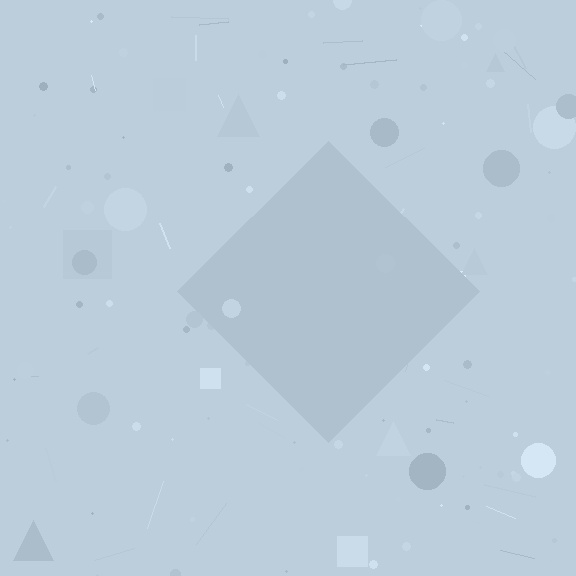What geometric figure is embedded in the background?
A diamond is embedded in the background.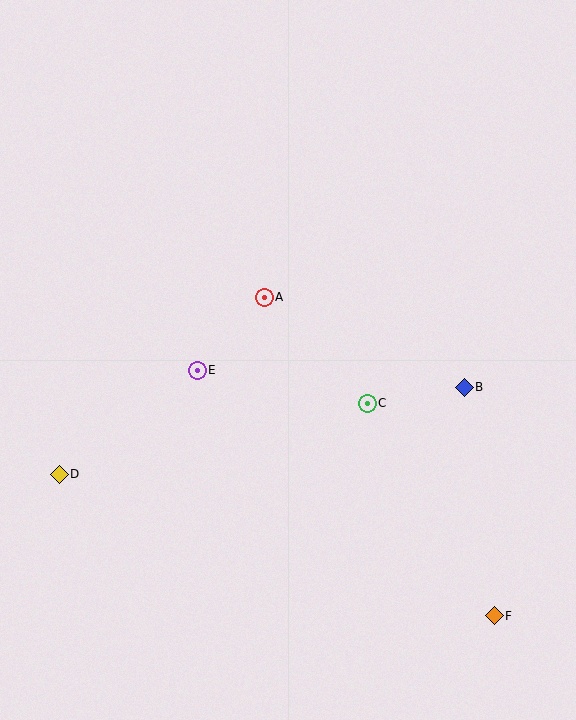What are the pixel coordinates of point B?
Point B is at (464, 387).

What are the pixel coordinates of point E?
Point E is at (197, 370).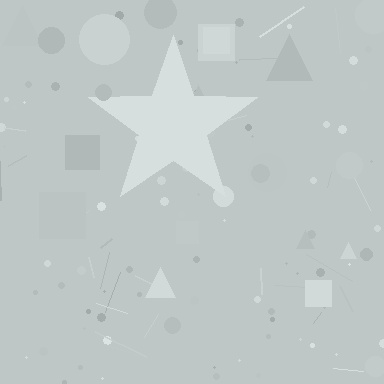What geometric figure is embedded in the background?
A star is embedded in the background.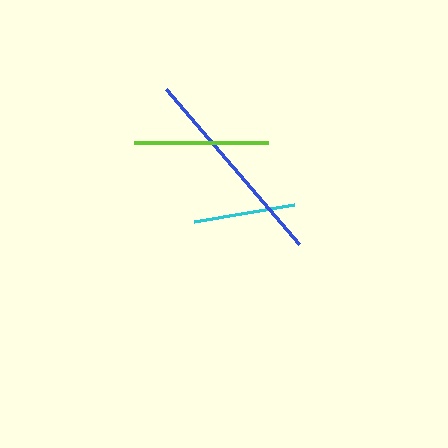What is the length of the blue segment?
The blue segment is approximately 204 pixels long.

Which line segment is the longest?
The blue line is the longest at approximately 204 pixels.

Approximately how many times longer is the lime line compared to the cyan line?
The lime line is approximately 1.3 times the length of the cyan line.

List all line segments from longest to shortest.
From longest to shortest: blue, lime, cyan.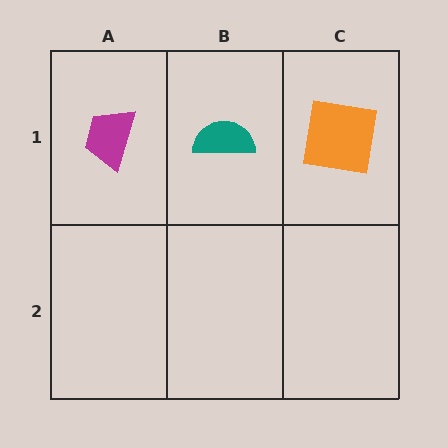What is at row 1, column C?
An orange square.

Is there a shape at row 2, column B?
No, that cell is empty.